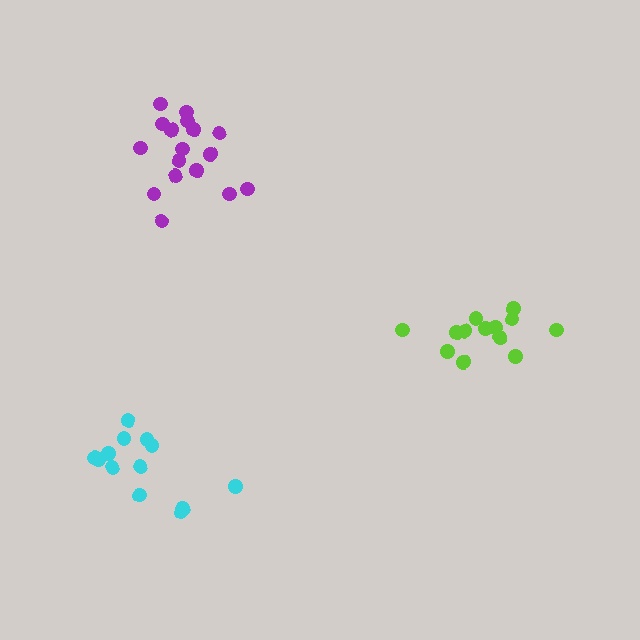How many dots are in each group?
Group 1: 13 dots, Group 2: 13 dots, Group 3: 17 dots (43 total).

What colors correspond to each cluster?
The clusters are colored: cyan, lime, purple.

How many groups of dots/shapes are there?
There are 3 groups.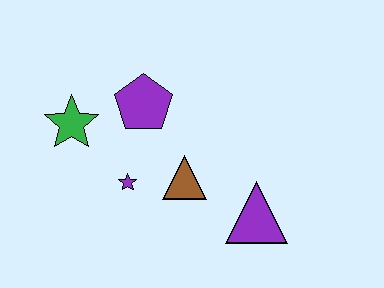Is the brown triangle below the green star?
Yes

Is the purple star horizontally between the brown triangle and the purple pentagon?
No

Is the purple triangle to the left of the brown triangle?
No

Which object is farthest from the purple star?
The purple triangle is farthest from the purple star.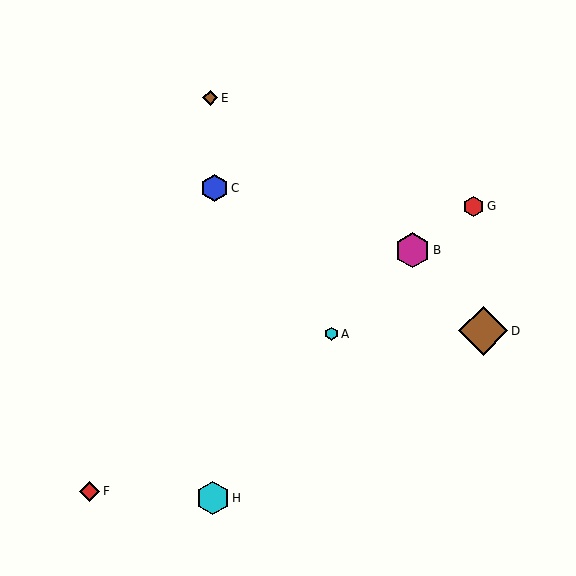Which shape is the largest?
The brown diamond (labeled D) is the largest.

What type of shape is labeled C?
Shape C is a blue hexagon.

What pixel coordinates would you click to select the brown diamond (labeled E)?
Click at (210, 98) to select the brown diamond E.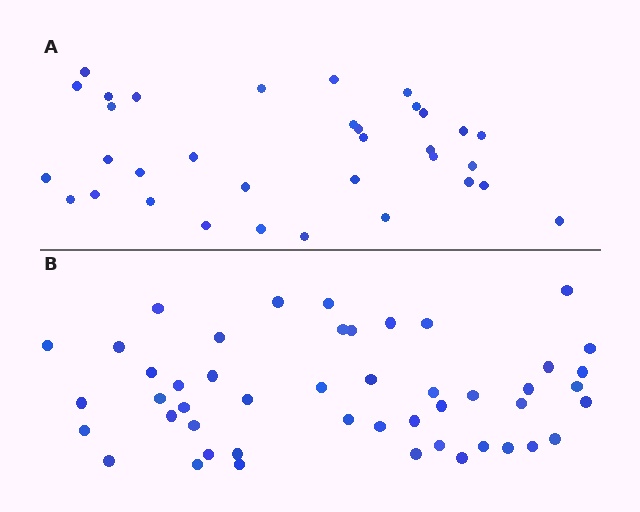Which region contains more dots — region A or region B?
Region B (the bottom region) has more dots.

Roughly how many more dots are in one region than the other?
Region B has approximately 15 more dots than region A.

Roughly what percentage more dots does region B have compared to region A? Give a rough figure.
About 40% more.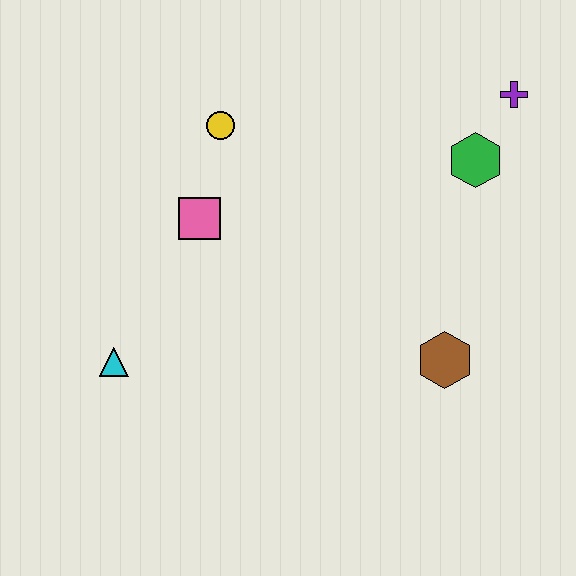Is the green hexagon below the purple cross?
Yes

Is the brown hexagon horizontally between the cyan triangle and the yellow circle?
No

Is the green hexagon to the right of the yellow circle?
Yes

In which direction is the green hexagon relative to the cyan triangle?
The green hexagon is to the right of the cyan triangle.